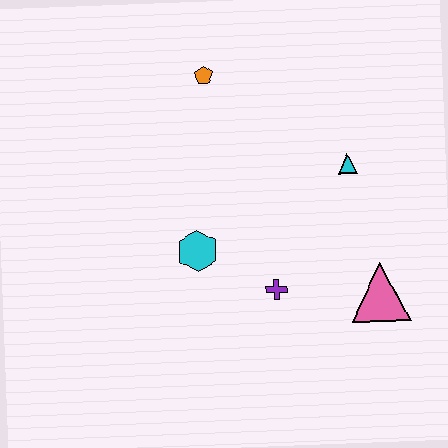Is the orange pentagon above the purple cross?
Yes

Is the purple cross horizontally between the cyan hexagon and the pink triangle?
Yes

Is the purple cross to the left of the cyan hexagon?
No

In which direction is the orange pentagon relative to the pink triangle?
The orange pentagon is above the pink triangle.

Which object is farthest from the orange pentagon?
The pink triangle is farthest from the orange pentagon.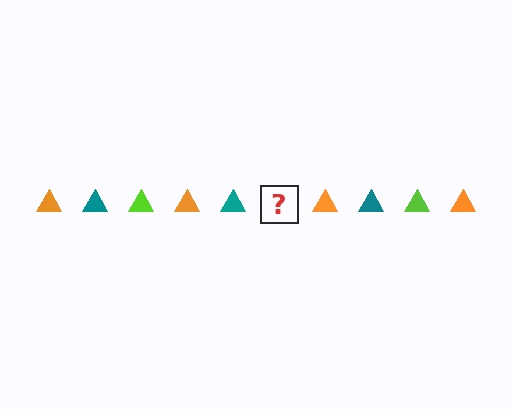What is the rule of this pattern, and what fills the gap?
The rule is that the pattern cycles through orange, teal, lime triangles. The gap should be filled with a lime triangle.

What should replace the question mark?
The question mark should be replaced with a lime triangle.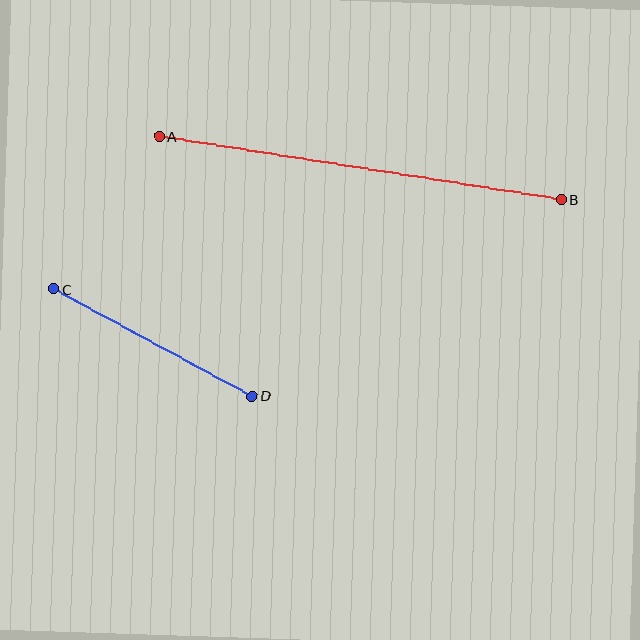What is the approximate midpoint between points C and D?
The midpoint is at approximately (153, 343) pixels.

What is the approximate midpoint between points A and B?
The midpoint is at approximately (360, 168) pixels.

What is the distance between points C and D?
The distance is approximately 226 pixels.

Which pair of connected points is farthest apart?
Points A and B are farthest apart.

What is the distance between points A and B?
The distance is approximately 407 pixels.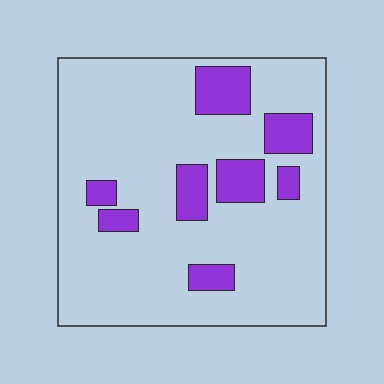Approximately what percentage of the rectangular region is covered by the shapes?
Approximately 15%.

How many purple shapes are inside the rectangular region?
8.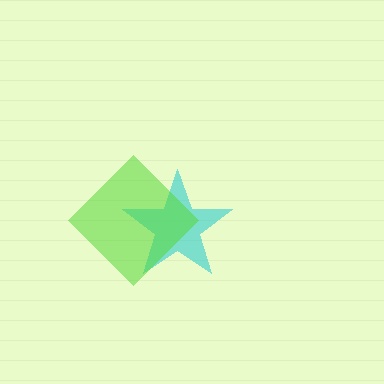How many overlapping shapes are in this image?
There are 2 overlapping shapes in the image.